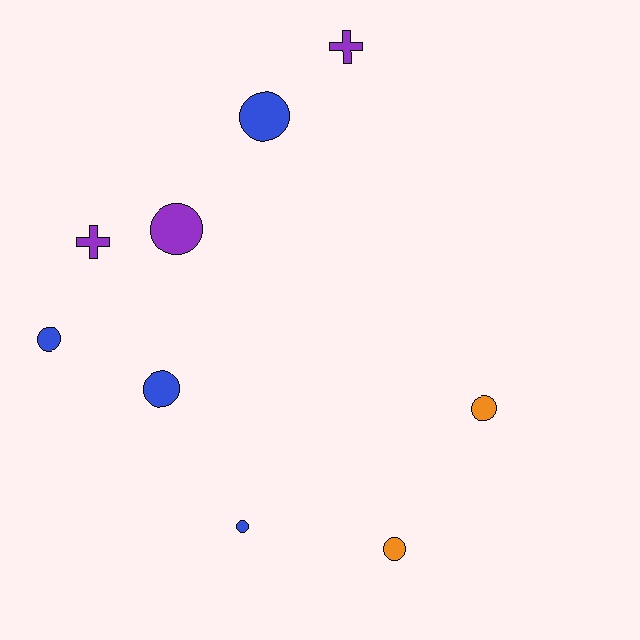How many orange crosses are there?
There are no orange crosses.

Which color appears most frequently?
Blue, with 4 objects.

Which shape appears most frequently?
Circle, with 7 objects.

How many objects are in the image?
There are 9 objects.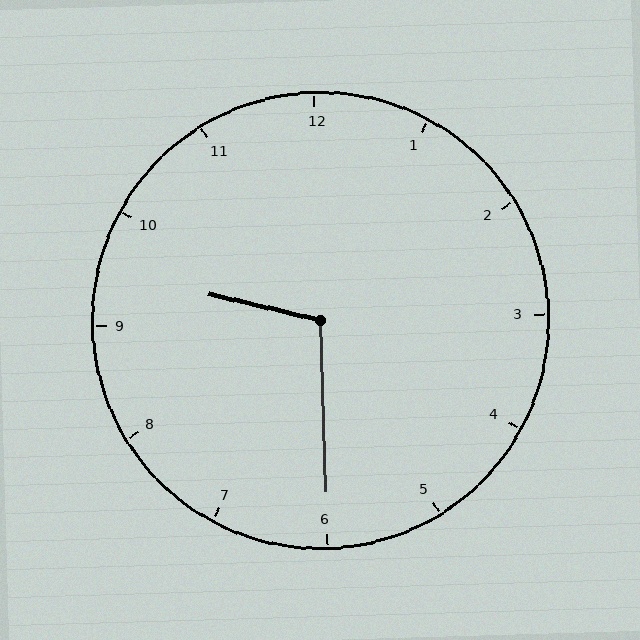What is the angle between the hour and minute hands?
Approximately 105 degrees.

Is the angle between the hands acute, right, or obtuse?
It is obtuse.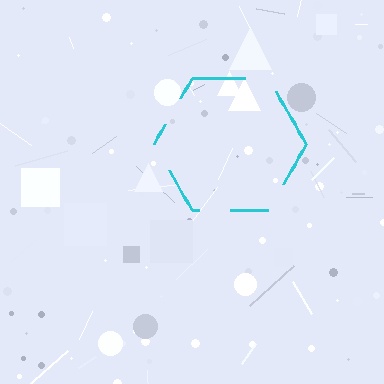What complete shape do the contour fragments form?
The contour fragments form a hexagon.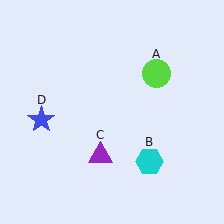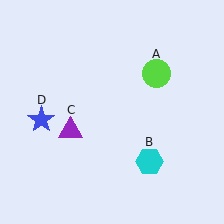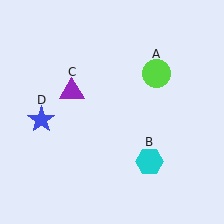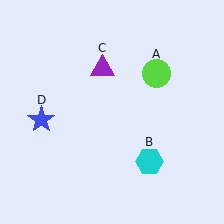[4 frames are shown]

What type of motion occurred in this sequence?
The purple triangle (object C) rotated clockwise around the center of the scene.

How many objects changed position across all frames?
1 object changed position: purple triangle (object C).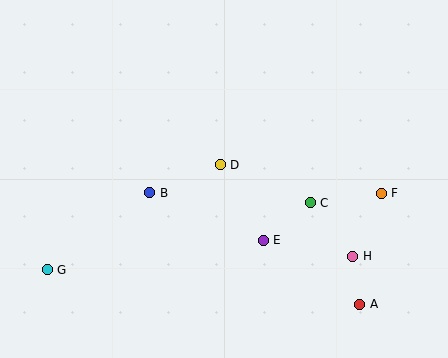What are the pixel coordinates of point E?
Point E is at (263, 240).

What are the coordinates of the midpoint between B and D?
The midpoint between B and D is at (185, 179).